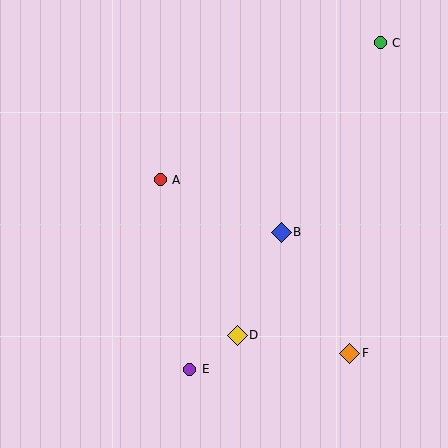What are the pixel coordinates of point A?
Point A is at (160, 180).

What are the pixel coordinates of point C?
Point C is at (380, 43).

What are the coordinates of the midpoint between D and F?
The midpoint between D and F is at (293, 344).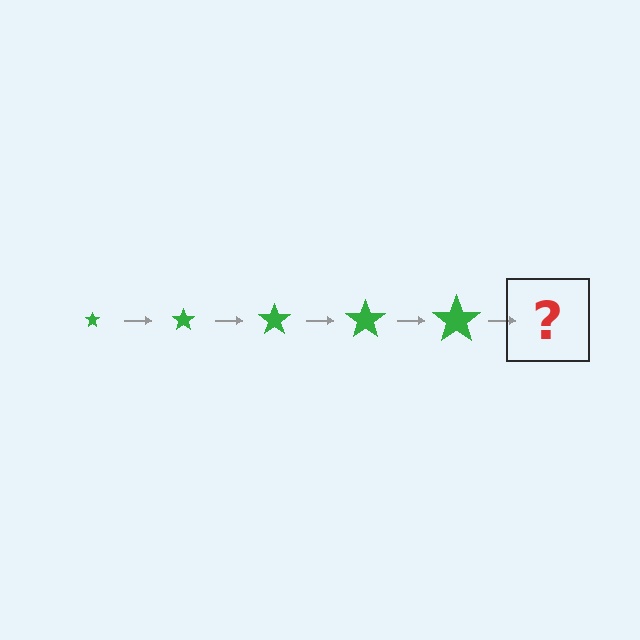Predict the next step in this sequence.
The next step is a green star, larger than the previous one.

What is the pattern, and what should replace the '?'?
The pattern is that the star gets progressively larger each step. The '?' should be a green star, larger than the previous one.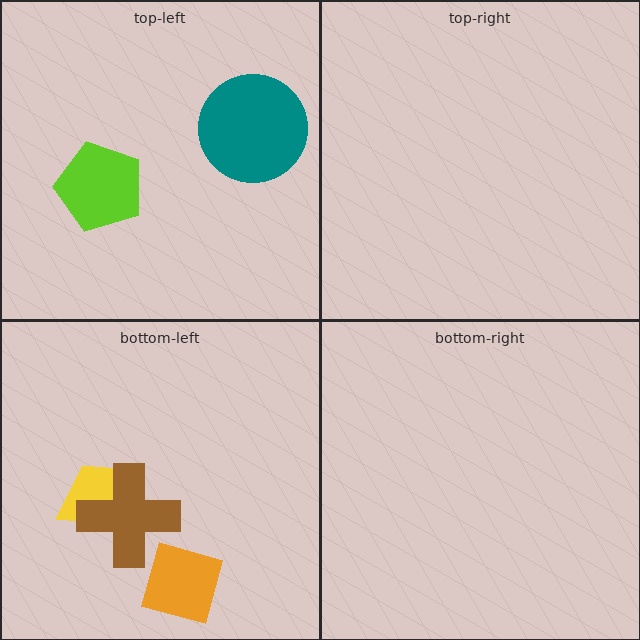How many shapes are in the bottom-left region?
3.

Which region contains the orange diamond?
The bottom-left region.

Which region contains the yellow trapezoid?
The bottom-left region.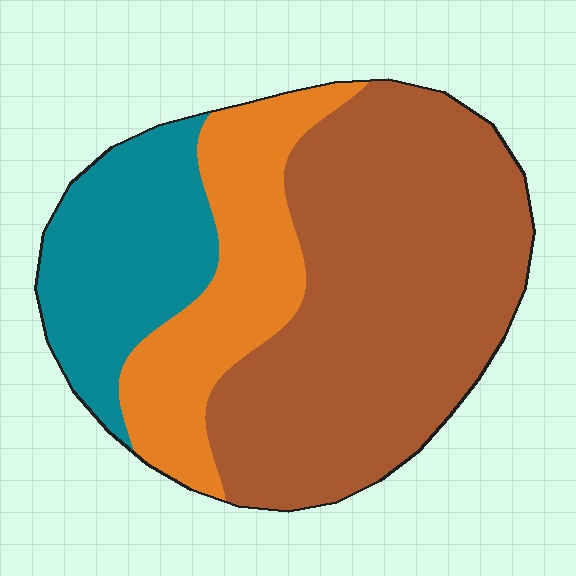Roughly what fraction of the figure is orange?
Orange takes up about one quarter (1/4) of the figure.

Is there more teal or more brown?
Brown.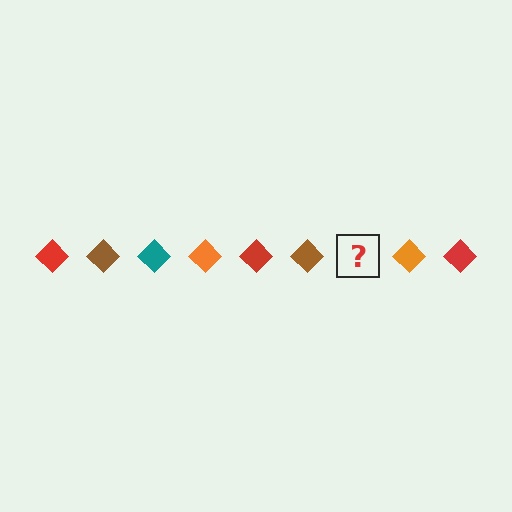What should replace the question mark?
The question mark should be replaced with a teal diamond.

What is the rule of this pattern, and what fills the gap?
The rule is that the pattern cycles through red, brown, teal, orange diamonds. The gap should be filled with a teal diamond.